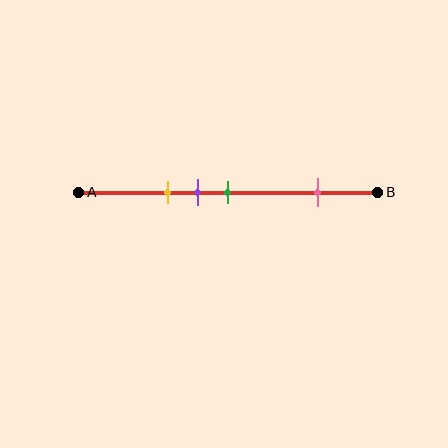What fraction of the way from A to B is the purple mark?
The purple mark is approximately 40% (0.4) of the way from A to B.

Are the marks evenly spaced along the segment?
No, the marks are not evenly spaced.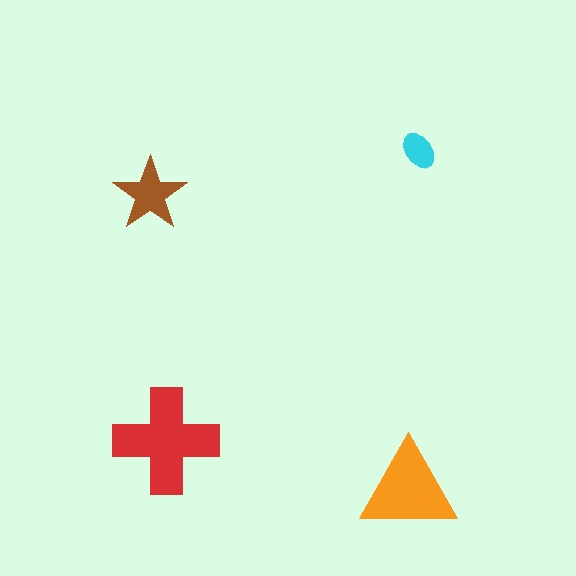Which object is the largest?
The red cross.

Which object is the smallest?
The cyan ellipse.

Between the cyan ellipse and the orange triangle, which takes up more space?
The orange triangle.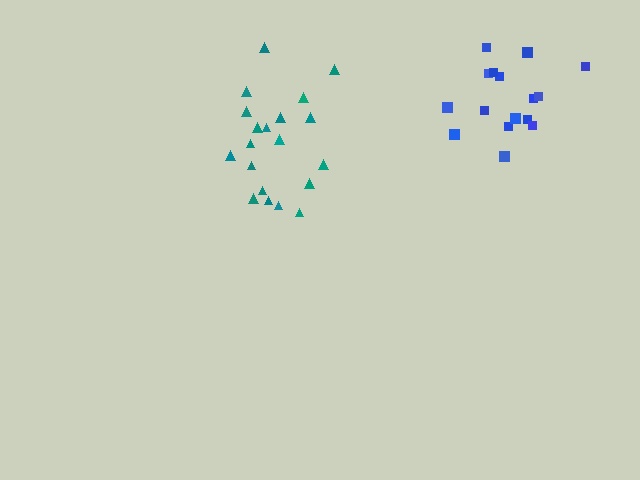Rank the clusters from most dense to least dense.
teal, blue.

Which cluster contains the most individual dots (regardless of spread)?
Teal (20).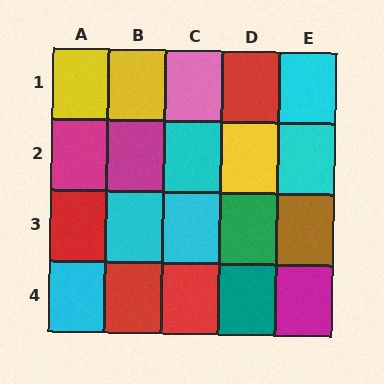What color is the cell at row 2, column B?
Magenta.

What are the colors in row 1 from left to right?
Yellow, yellow, pink, red, cyan.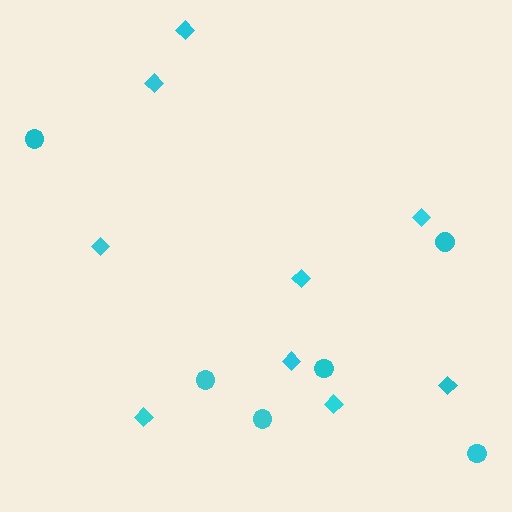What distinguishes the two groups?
There are 2 groups: one group of circles (6) and one group of diamonds (9).